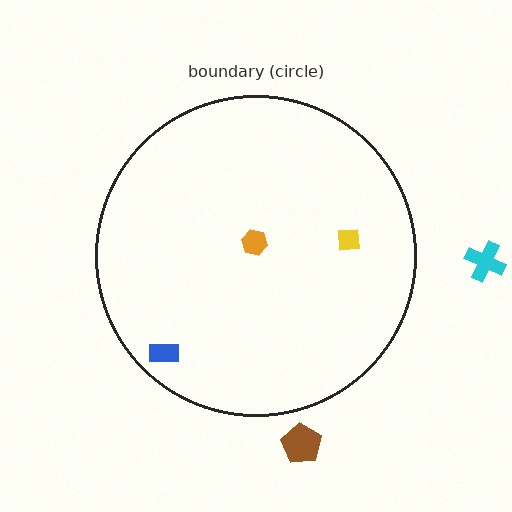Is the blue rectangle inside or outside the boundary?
Inside.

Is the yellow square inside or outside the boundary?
Inside.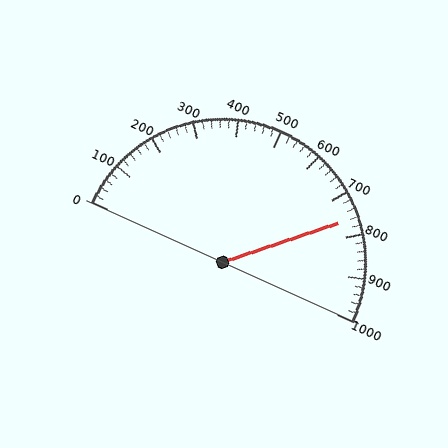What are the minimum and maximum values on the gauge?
The gauge ranges from 0 to 1000.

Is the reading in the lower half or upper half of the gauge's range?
The reading is in the upper half of the range (0 to 1000).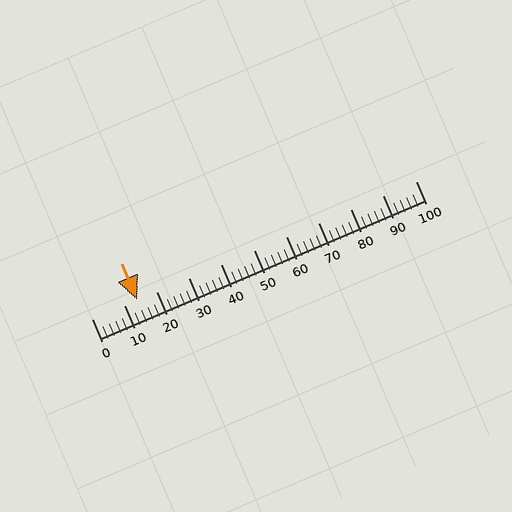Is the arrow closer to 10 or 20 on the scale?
The arrow is closer to 10.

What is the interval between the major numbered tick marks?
The major tick marks are spaced 10 units apart.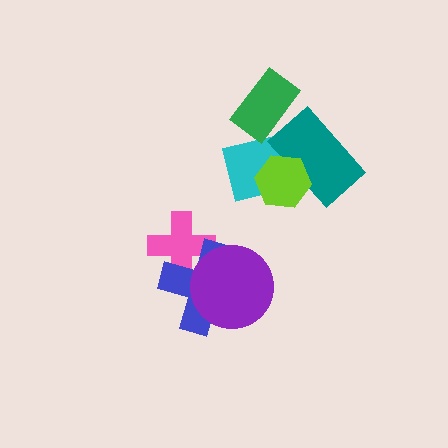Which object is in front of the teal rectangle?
The lime hexagon is in front of the teal rectangle.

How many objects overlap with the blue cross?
2 objects overlap with the blue cross.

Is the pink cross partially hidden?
Yes, it is partially covered by another shape.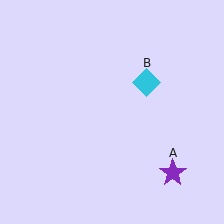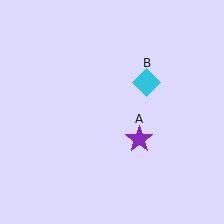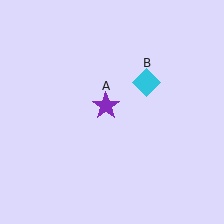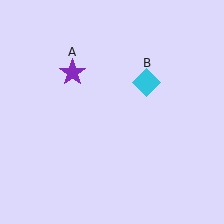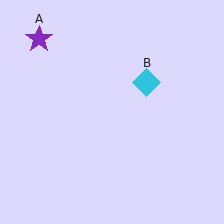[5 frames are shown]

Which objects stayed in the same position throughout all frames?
Cyan diamond (object B) remained stationary.